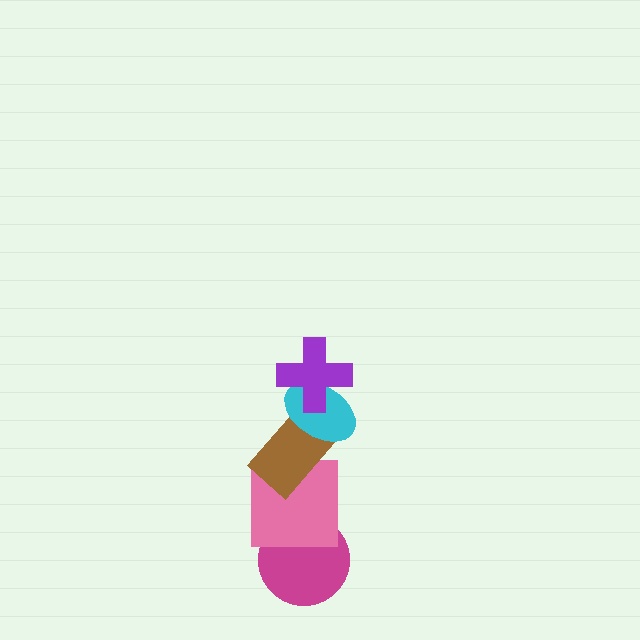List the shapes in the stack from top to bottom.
From top to bottom: the purple cross, the cyan ellipse, the brown rectangle, the pink square, the magenta circle.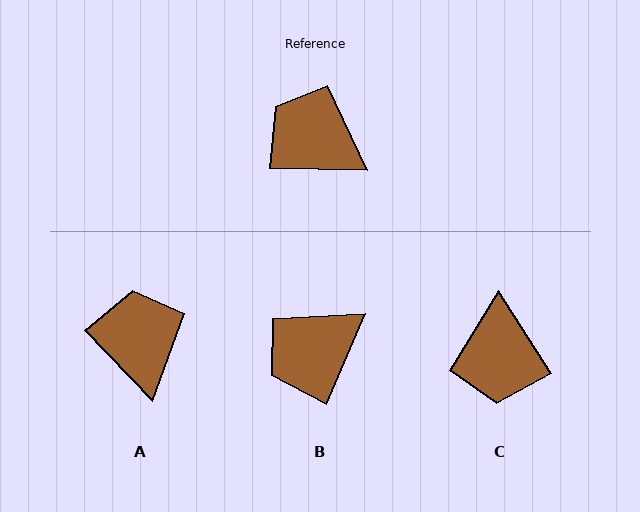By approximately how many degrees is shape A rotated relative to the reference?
Approximately 45 degrees clockwise.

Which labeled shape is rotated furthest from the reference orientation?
C, about 124 degrees away.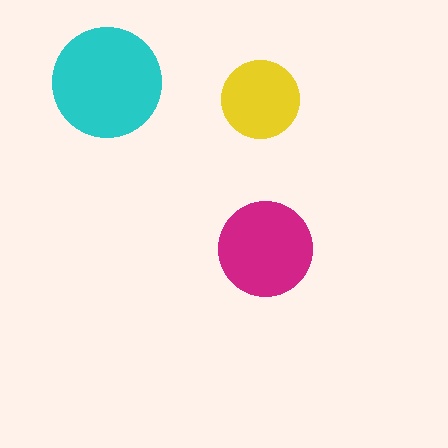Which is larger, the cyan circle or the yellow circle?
The cyan one.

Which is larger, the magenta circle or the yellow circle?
The magenta one.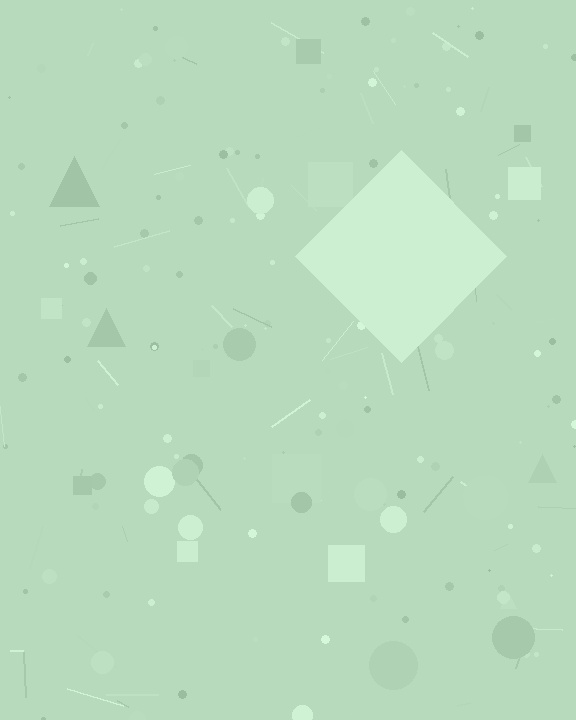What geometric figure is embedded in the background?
A diamond is embedded in the background.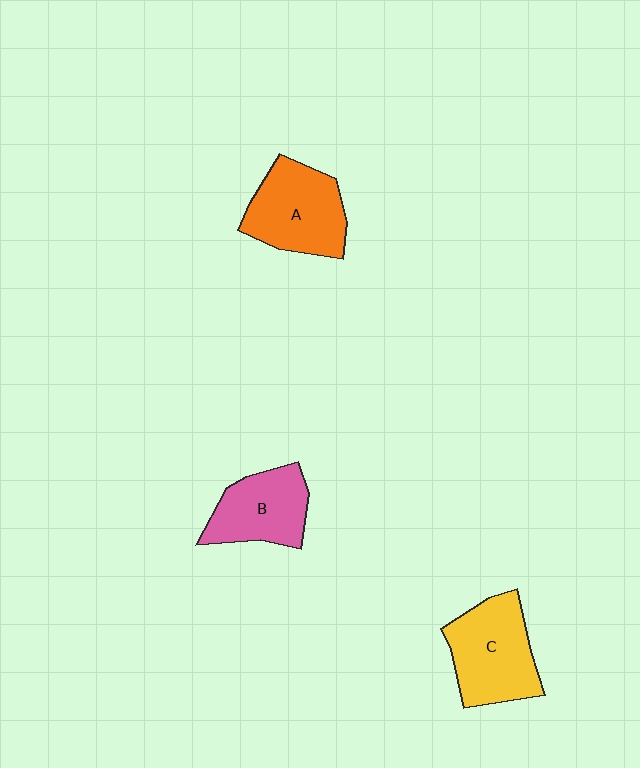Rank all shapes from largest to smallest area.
From largest to smallest: C (yellow), A (orange), B (pink).